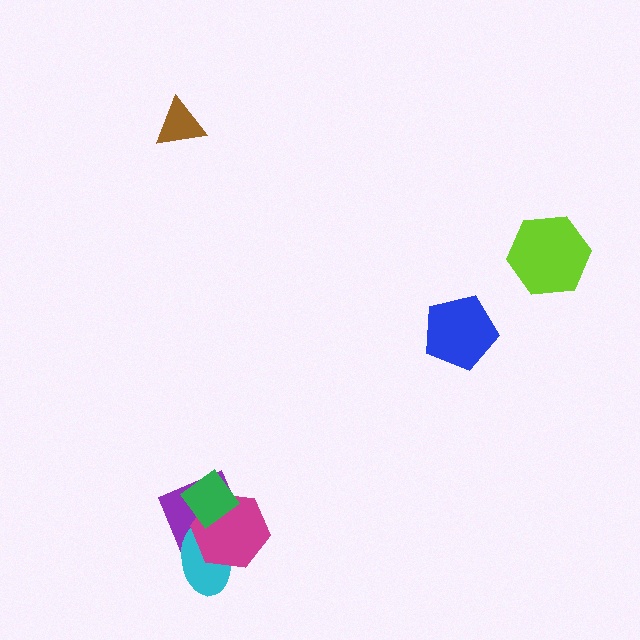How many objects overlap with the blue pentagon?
0 objects overlap with the blue pentagon.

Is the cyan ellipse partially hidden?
Yes, it is partially covered by another shape.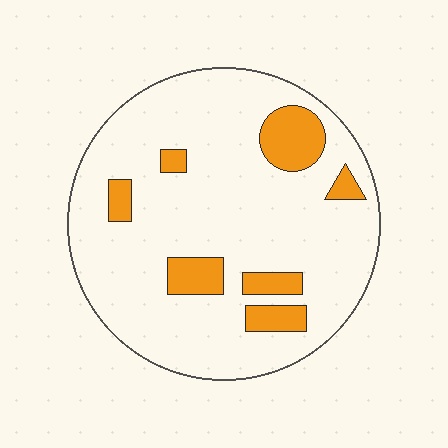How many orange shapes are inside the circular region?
7.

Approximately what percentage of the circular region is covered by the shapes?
Approximately 15%.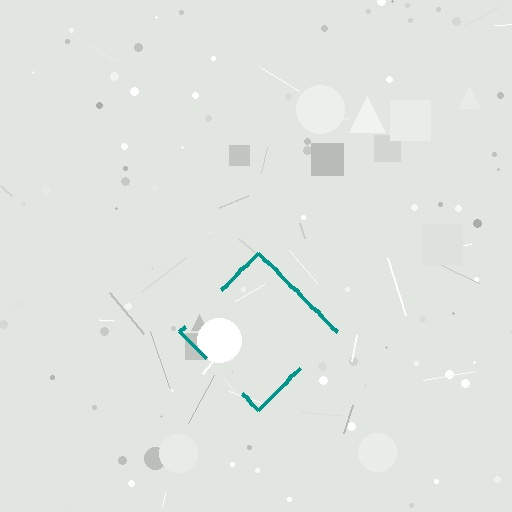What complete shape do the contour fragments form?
The contour fragments form a diamond.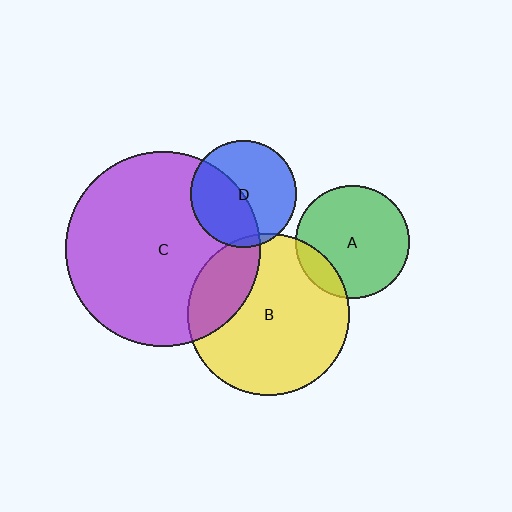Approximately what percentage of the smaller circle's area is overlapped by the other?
Approximately 45%.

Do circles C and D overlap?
Yes.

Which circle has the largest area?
Circle C (purple).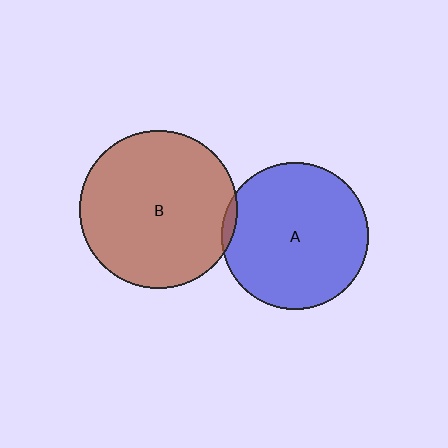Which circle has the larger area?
Circle B (brown).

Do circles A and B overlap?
Yes.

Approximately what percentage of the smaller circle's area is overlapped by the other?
Approximately 5%.